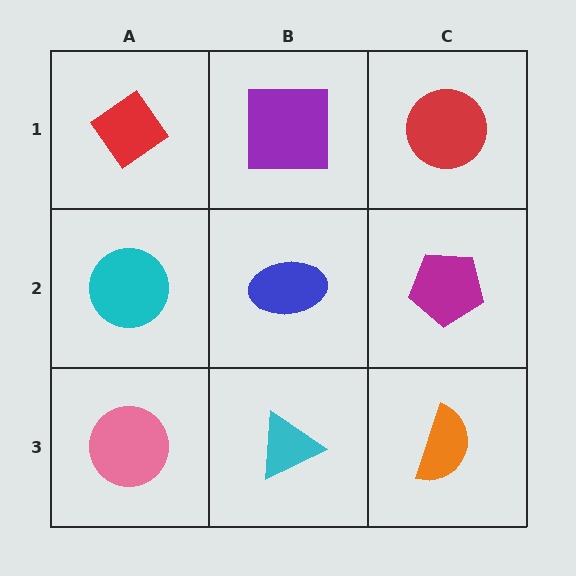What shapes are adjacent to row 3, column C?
A magenta pentagon (row 2, column C), a cyan triangle (row 3, column B).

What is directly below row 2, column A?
A pink circle.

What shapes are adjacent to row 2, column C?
A red circle (row 1, column C), an orange semicircle (row 3, column C), a blue ellipse (row 2, column B).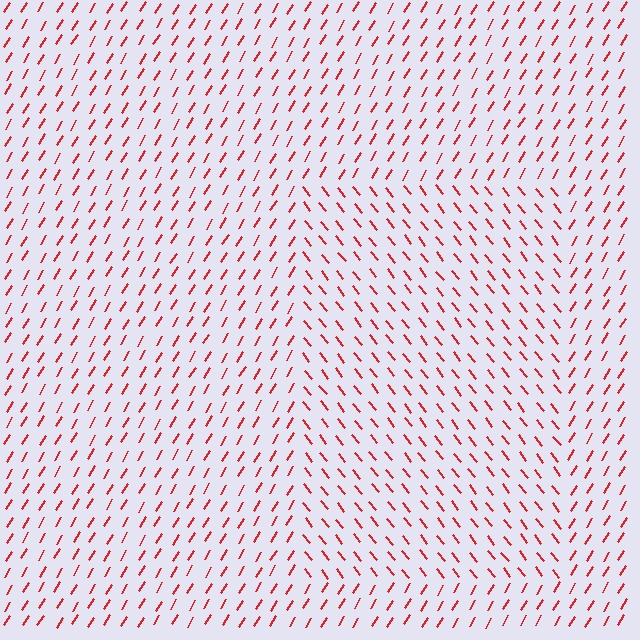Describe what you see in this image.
The image is filled with small red line segments. A rectangle region in the image has lines oriented differently from the surrounding lines, creating a visible texture boundary.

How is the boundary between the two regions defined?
The boundary is defined purely by a change in line orientation (approximately 70 degrees difference). All lines are the same color and thickness.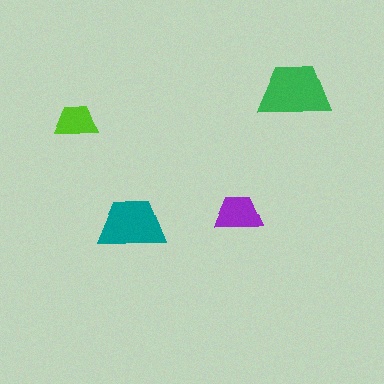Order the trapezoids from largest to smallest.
the green one, the teal one, the purple one, the lime one.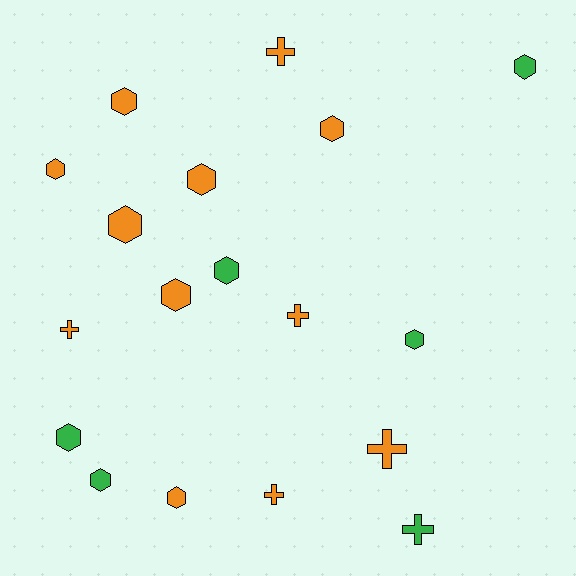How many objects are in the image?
There are 18 objects.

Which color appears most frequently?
Orange, with 12 objects.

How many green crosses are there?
There is 1 green cross.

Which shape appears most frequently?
Hexagon, with 12 objects.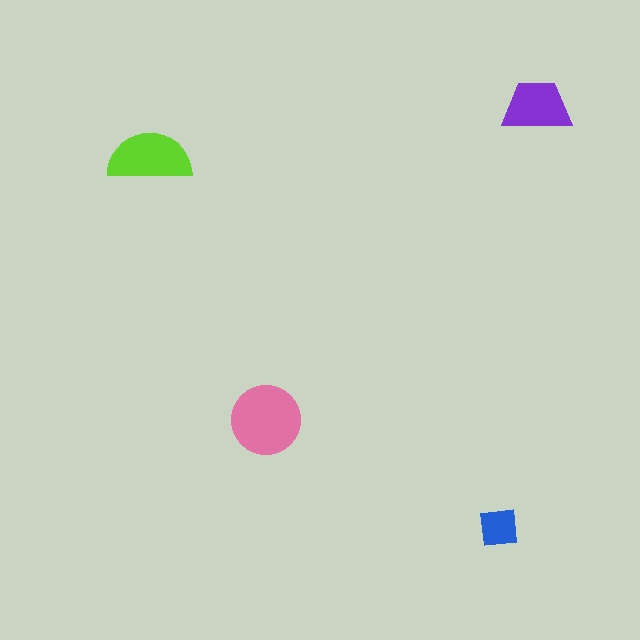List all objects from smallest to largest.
The blue square, the purple trapezoid, the lime semicircle, the pink circle.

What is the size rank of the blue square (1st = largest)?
4th.